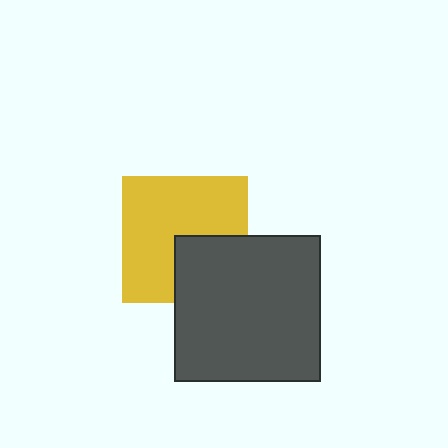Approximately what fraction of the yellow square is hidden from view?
Roughly 31% of the yellow square is hidden behind the dark gray square.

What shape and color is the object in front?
The object in front is a dark gray square.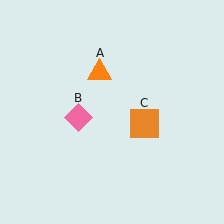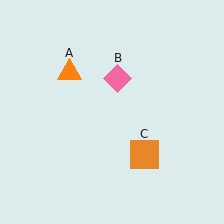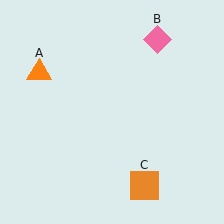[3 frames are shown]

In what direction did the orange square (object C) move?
The orange square (object C) moved down.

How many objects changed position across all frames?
3 objects changed position: orange triangle (object A), pink diamond (object B), orange square (object C).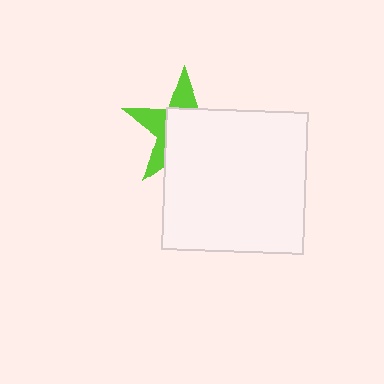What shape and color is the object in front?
The object in front is a white square.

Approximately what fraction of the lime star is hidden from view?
Roughly 61% of the lime star is hidden behind the white square.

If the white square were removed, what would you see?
You would see the complete lime star.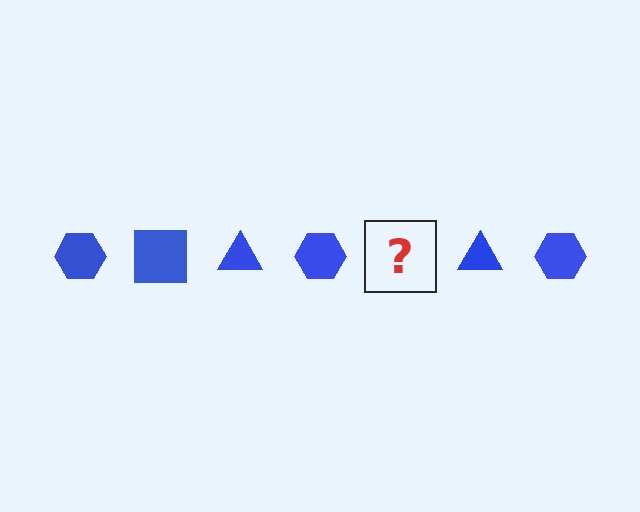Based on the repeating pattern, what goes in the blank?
The blank should be a blue square.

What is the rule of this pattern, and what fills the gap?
The rule is that the pattern cycles through hexagon, square, triangle shapes in blue. The gap should be filled with a blue square.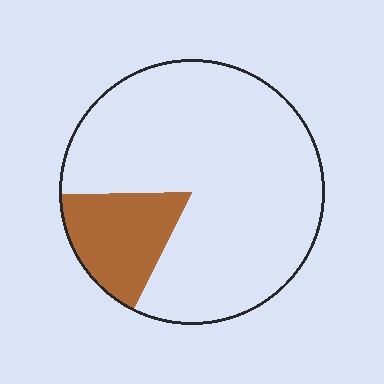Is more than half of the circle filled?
No.